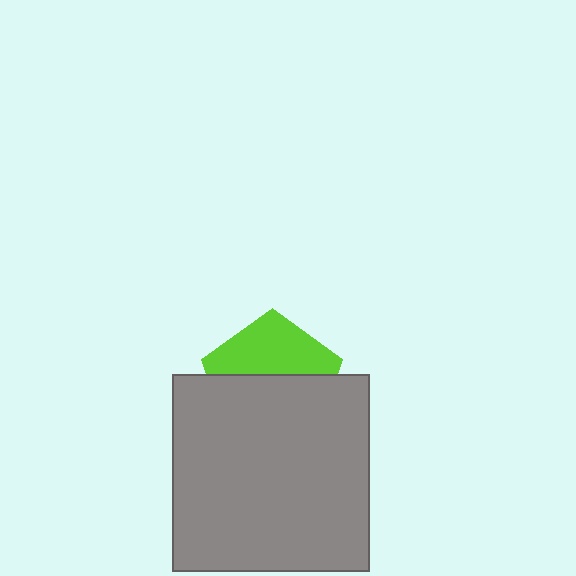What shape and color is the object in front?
The object in front is a gray square.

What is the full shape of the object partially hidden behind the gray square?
The partially hidden object is a lime pentagon.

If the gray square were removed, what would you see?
You would see the complete lime pentagon.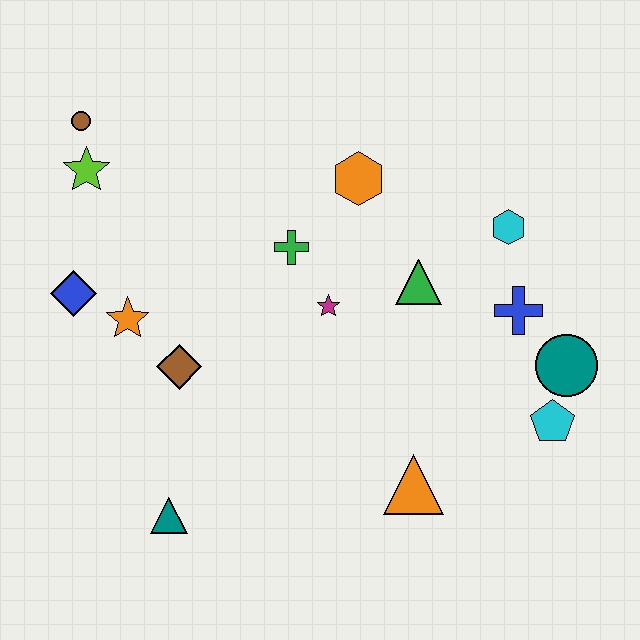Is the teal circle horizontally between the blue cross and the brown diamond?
No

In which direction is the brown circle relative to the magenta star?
The brown circle is to the left of the magenta star.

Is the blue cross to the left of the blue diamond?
No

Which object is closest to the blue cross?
The teal circle is closest to the blue cross.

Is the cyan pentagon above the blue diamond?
No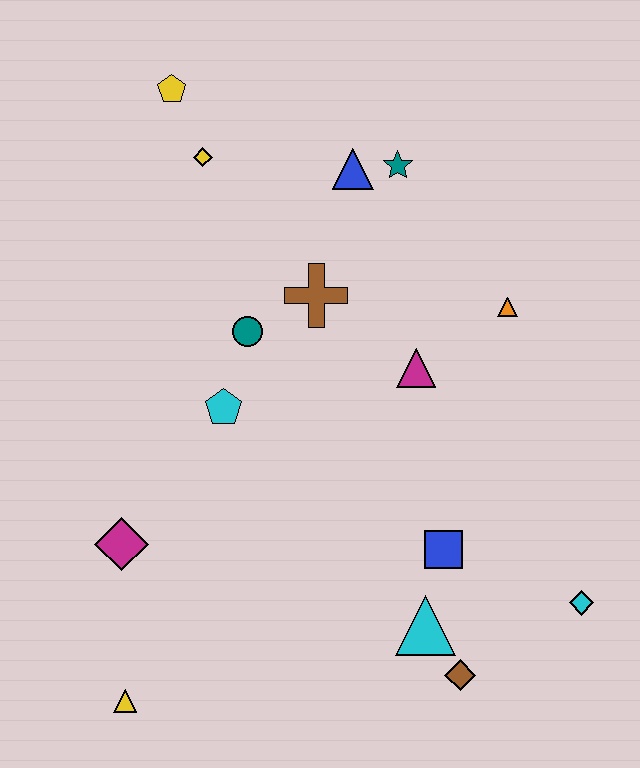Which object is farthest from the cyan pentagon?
The cyan diamond is farthest from the cyan pentagon.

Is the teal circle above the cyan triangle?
Yes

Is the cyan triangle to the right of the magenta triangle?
Yes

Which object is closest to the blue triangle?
The teal star is closest to the blue triangle.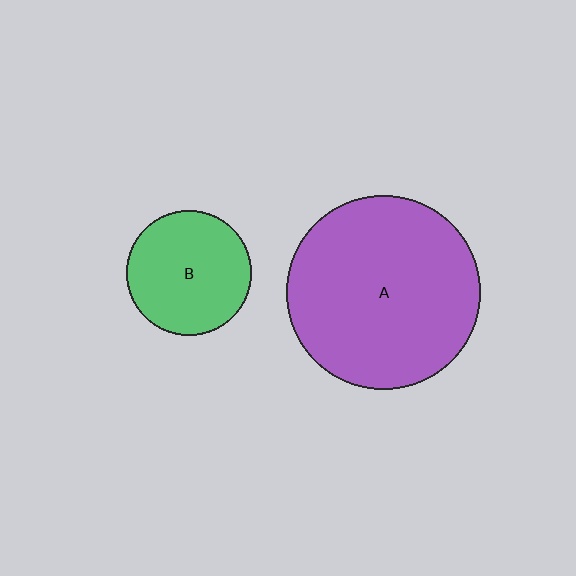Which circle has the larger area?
Circle A (purple).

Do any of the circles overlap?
No, none of the circles overlap.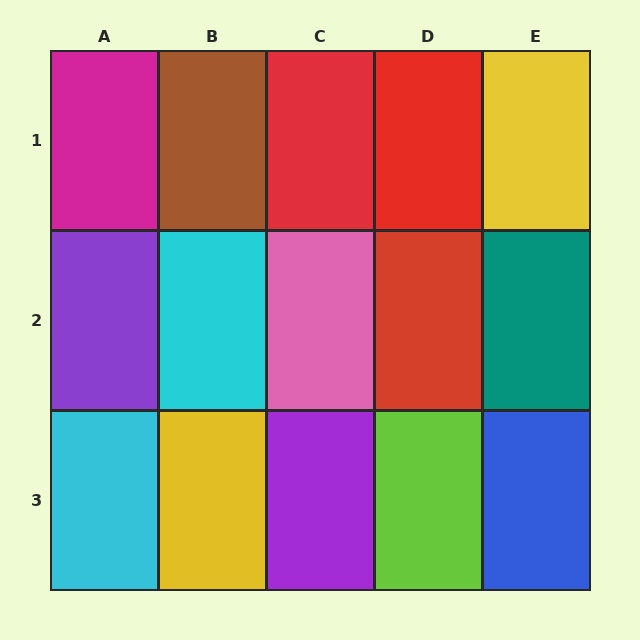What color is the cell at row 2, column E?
Teal.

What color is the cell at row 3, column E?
Blue.